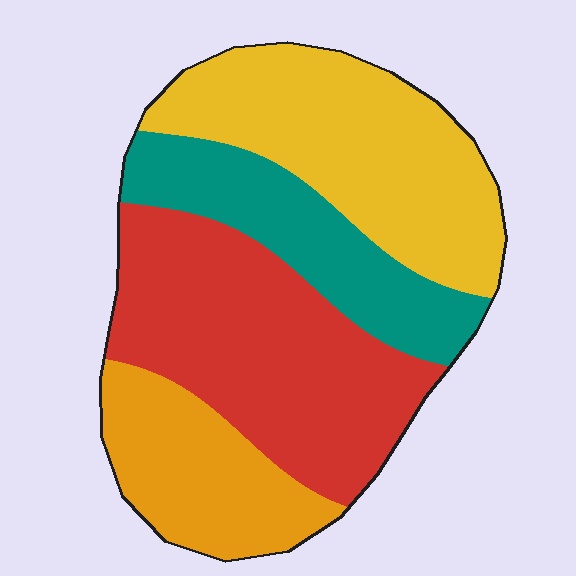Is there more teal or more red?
Red.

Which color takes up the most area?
Red, at roughly 35%.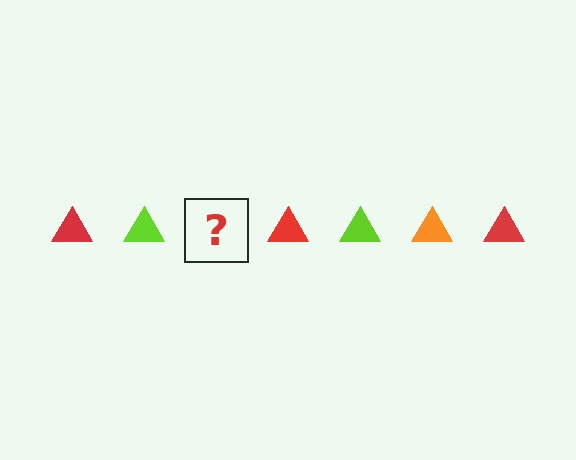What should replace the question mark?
The question mark should be replaced with an orange triangle.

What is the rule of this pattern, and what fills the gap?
The rule is that the pattern cycles through red, lime, orange triangles. The gap should be filled with an orange triangle.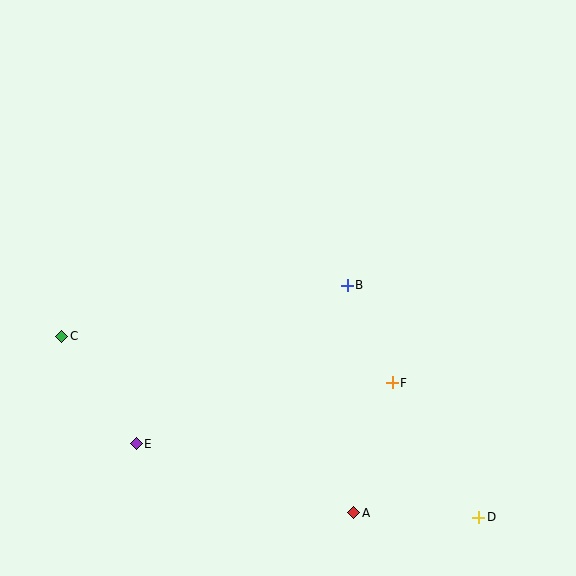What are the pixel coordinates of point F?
Point F is at (392, 383).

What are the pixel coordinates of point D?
Point D is at (479, 517).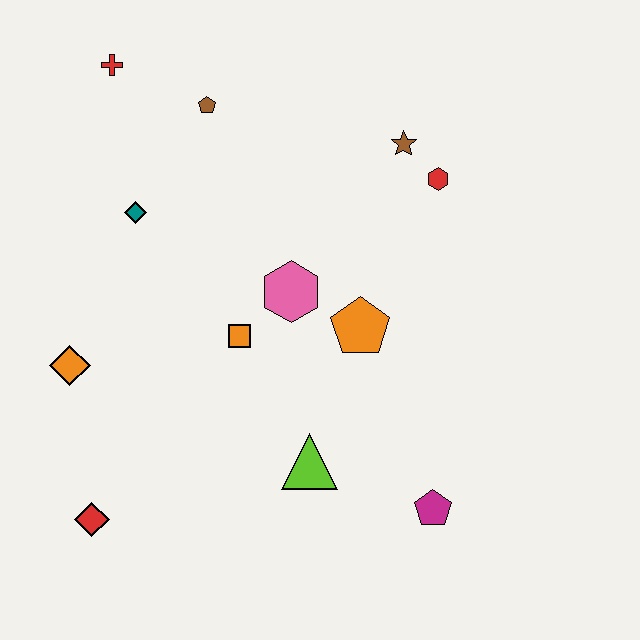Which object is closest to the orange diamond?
The red diamond is closest to the orange diamond.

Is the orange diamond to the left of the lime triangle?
Yes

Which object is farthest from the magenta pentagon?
The red cross is farthest from the magenta pentagon.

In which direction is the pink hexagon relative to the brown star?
The pink hexagon is below the brown star.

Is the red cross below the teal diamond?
No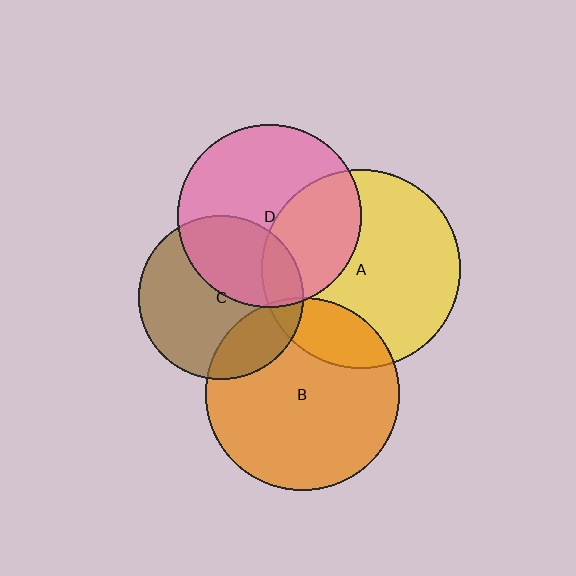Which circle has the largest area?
Circle A (yellow).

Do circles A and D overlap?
Yes.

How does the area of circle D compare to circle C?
Approximately 1.2 times.